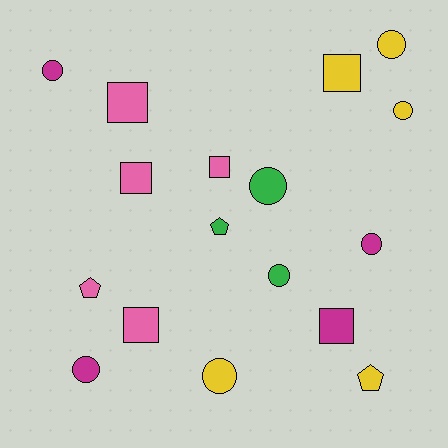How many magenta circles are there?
There are 3 magenta circles.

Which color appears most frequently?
Pink, with 5 objects.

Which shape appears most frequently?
Circle, with 8 objects.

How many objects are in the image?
There are 17 objects.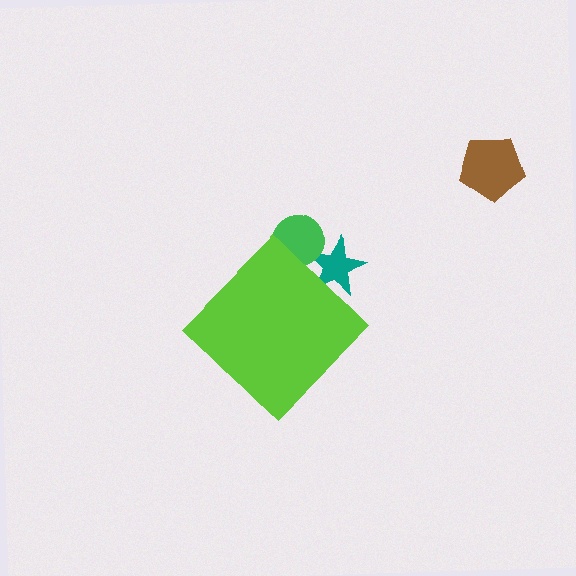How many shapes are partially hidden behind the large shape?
2 shapes are partially hidden.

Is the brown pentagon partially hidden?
No, the brown pentagon is fully visible.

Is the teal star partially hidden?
Yes, the teal star is partially hidden behind the lime diamond.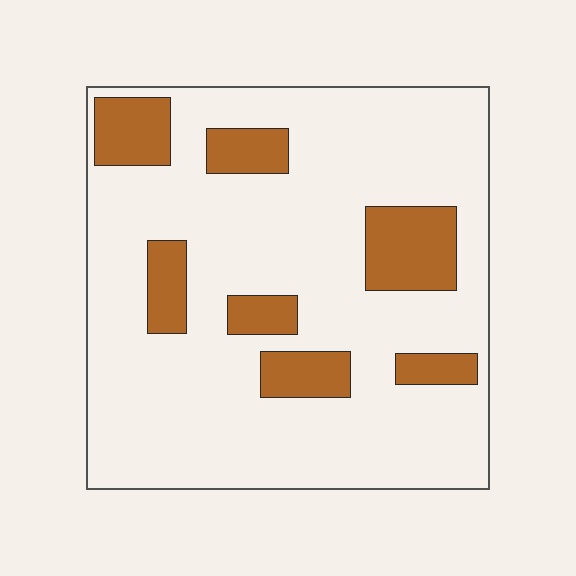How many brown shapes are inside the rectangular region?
7.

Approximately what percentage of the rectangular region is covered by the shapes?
Approximately 20%.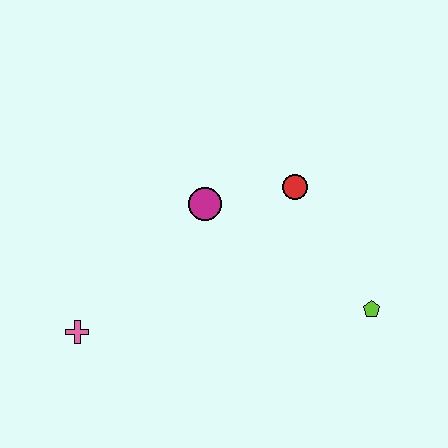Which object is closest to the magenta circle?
The red circle is closest to the magenta circle.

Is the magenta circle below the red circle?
Yes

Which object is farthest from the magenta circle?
The lime pentagon is farthest from the magenta circle.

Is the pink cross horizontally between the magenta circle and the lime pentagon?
No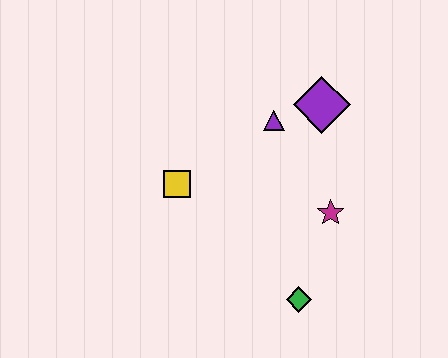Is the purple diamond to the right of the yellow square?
Yes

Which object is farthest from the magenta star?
The yellow square is farthest from the magenta star.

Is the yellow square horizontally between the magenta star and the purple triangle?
No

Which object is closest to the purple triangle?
The purple diamond is closest to the purple triangle.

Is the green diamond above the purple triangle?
No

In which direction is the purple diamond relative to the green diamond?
The purple diamond is above the green diamond.